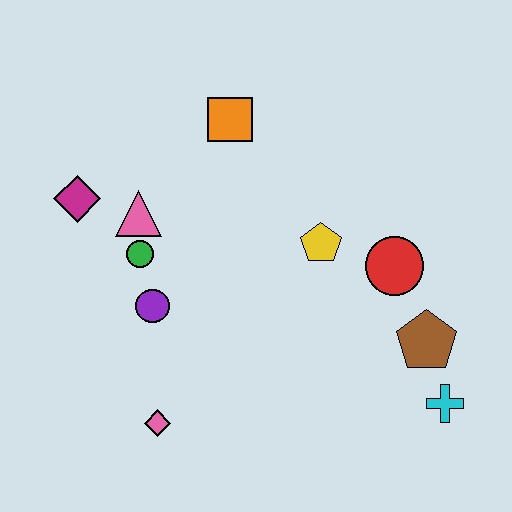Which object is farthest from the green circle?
The cyan cross is farthest from the green circle.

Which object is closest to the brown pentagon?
The cyan cross is closest to the brown pentagon.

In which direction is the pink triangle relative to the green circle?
The pink triangle is above the green circle.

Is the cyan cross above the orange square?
No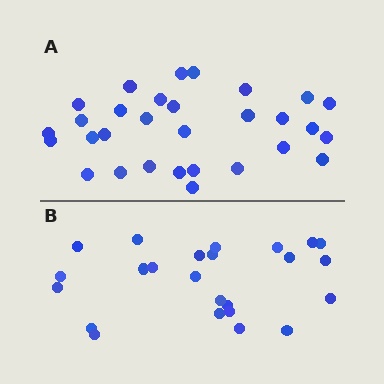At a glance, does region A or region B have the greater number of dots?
Region A (the top region) has more dots.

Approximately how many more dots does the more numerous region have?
Region A has about 6 more dots than region B.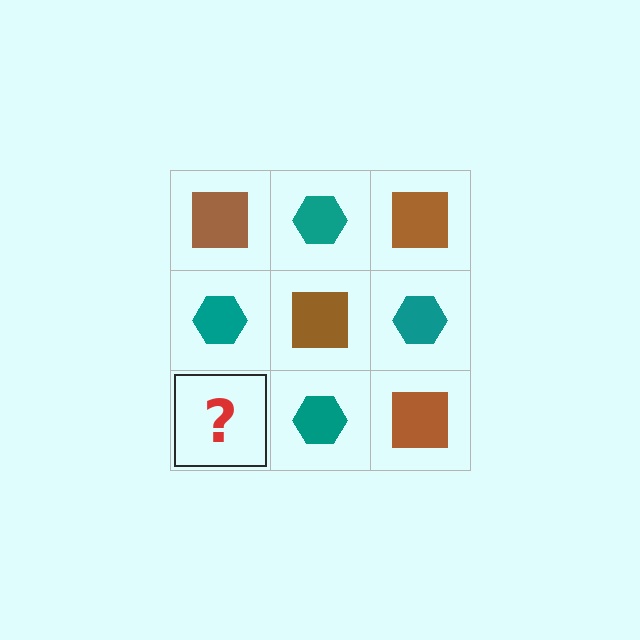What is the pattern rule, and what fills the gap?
The rule is that it alternates brown square and teal hexagon in a checkerboard pattern. The gap should be filled with a brown square.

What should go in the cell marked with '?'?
The missing cell should contain a brown square.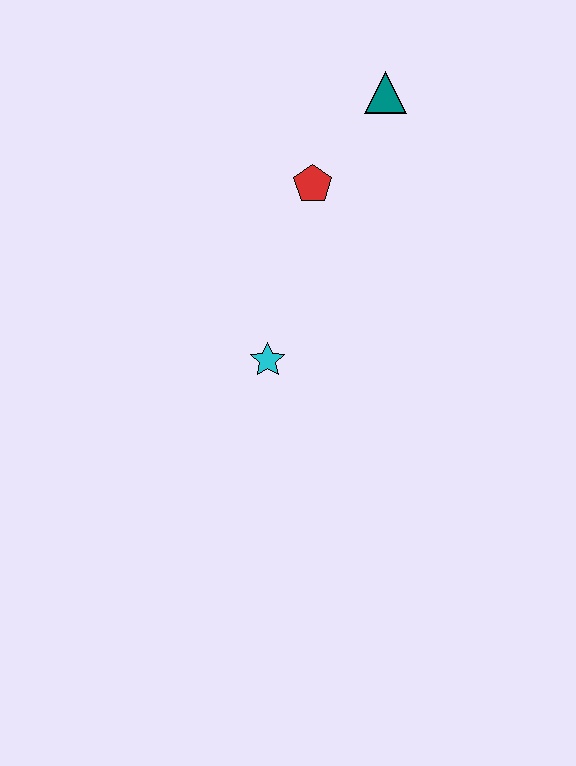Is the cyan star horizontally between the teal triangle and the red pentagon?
No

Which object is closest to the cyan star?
The red pentagon is closest to the cyan star.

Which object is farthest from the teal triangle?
The cyan star is farthest from the teal triangle.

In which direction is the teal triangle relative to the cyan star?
The teal triangle is above the cyan star.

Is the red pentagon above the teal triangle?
No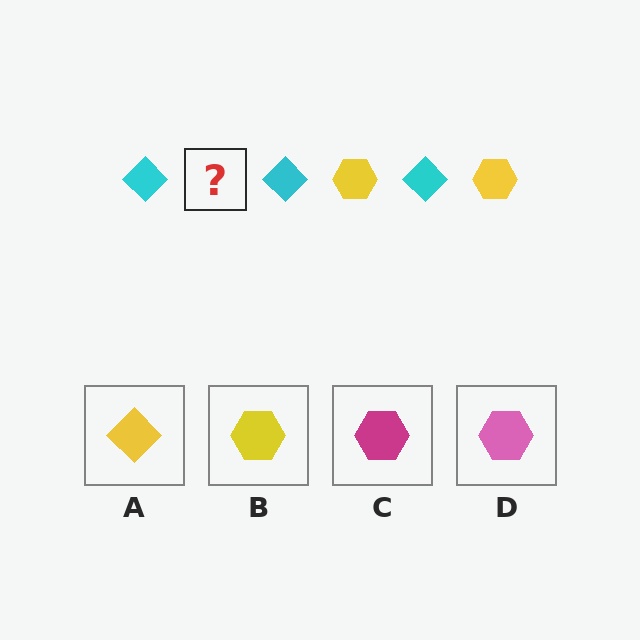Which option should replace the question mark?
Option B.